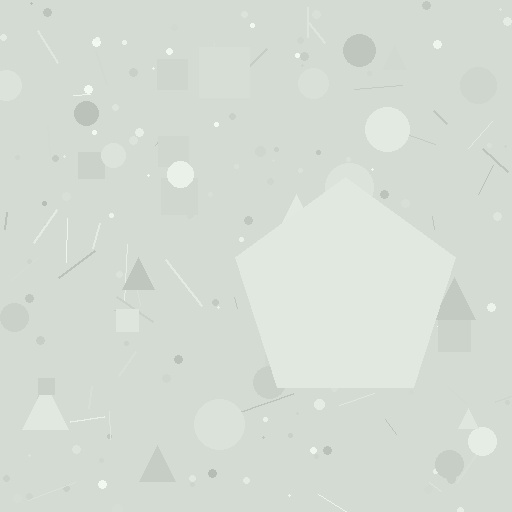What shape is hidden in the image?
A pentagon is hidden in the image.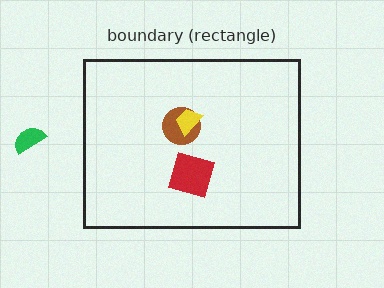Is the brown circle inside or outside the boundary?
Inside.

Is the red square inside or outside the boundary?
Inside.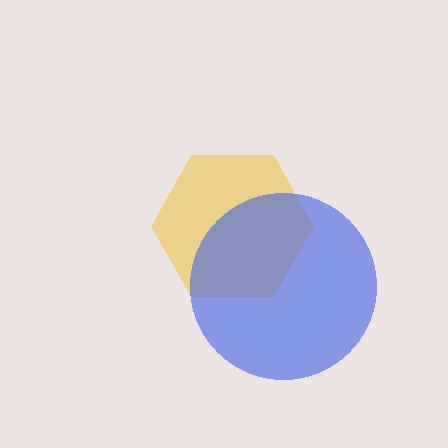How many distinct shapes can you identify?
There are 2 distinct shapes: a yellow hexagon, a blue circle.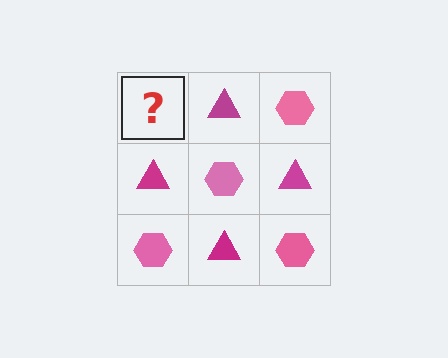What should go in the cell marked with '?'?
The missing cell should contain a pink hexagon.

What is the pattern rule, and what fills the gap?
The rule is that it alternates pink hexagon and magenta triangle in a checkerboard pattern. The gap should be filled with a pink hexagon.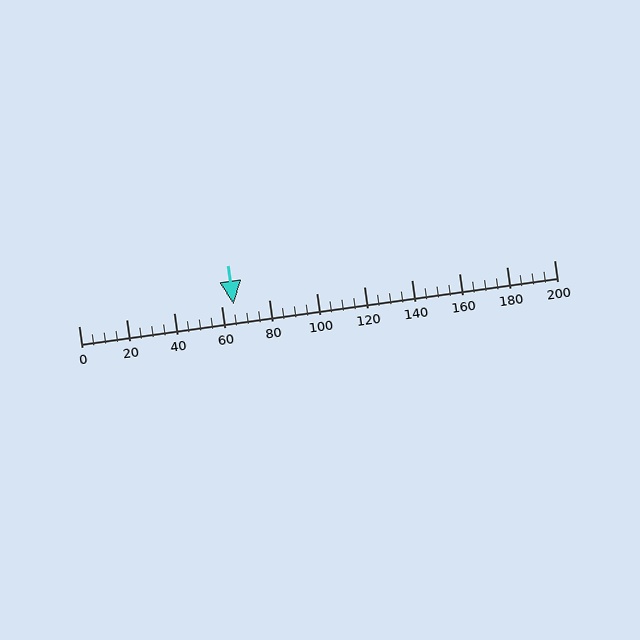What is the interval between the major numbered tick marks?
The major tick marks are spaced 20 units apart.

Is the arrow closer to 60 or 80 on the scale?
The arrow is closer to 60.